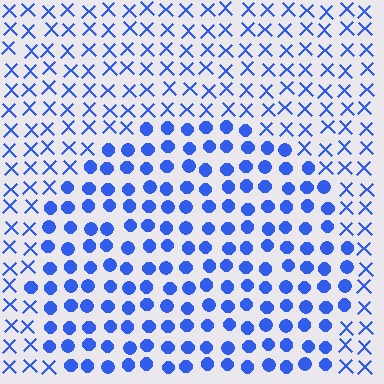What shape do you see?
I see a circle.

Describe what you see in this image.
The image is filled with small blue elements arranged in a uniform grid. A circle-shaped region contains circles, while the surrounding area contains X marks. The boundary is defined purely by the change in element shape.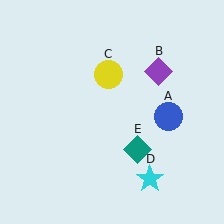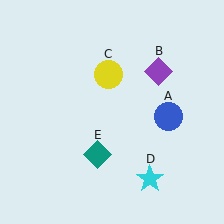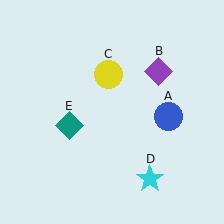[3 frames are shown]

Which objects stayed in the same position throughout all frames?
Blue circle (object A) and purple diamond (object B) and yellow circle (object C) and cyan star (object D) remained stationary.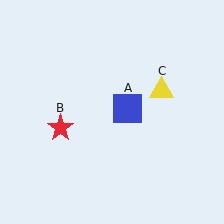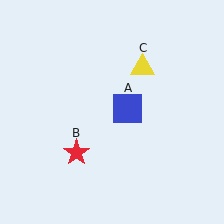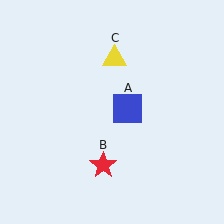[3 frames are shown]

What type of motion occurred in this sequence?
The red star (object B), yellow triangle (object C) rotated counterclockwise around the center of the scene.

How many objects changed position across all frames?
2 objects changed position: red star (object B), yellow triangle (object C).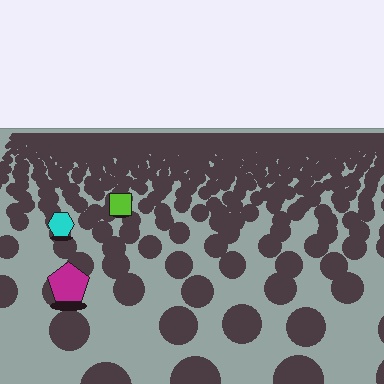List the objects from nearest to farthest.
From nearest to farthest: the magenta pentagon, the cyan hexagon, the lime square.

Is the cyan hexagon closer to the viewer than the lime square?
Yes. The cyan hexagon is closer — you can tell from the texture gradient: the ground texture is coarser near it.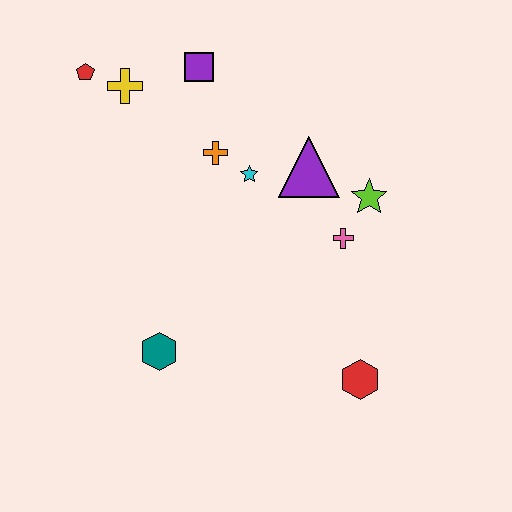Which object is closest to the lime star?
The pink cross is closest to the lime star.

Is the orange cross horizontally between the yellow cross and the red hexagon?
Yes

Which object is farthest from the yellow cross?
The red hexagon is farthest from the yellow cross.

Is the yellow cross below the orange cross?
No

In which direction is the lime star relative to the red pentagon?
The lime star is to the right of the red pentagon.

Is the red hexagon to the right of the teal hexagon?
Yes